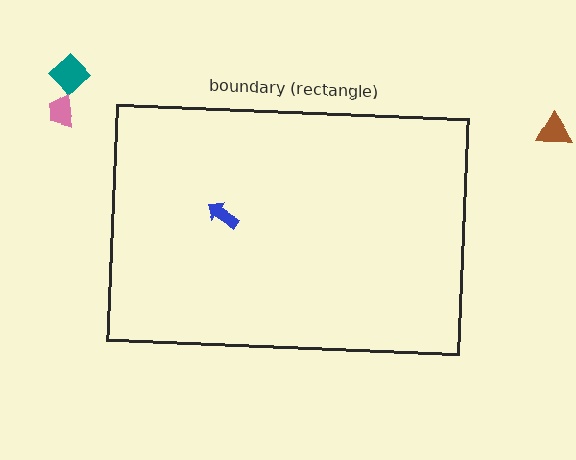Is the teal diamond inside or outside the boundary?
Outside.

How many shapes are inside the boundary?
1 inside, 3 outside.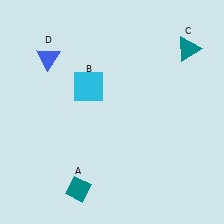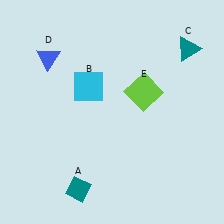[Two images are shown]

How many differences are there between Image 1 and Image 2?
There is 1 difference between the two images.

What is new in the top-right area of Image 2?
A lime square (E) was added in the top-right area of Image 2.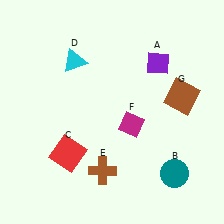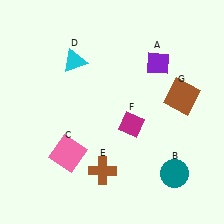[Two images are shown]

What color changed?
The square (C) changed from red in Image 1 to pink in Image 2.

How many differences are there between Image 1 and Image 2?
There is 1 difference between the two images.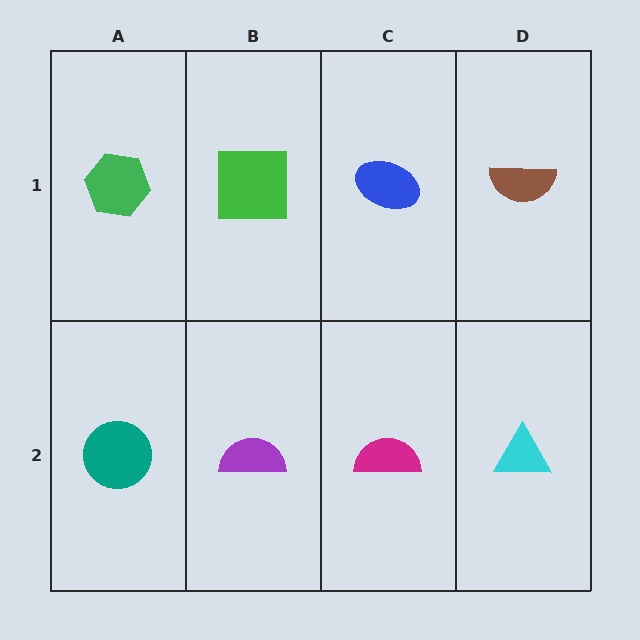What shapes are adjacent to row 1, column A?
A teal circle (row 2, column A), a green square (row 1, column B).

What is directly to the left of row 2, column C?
A purple semicircle.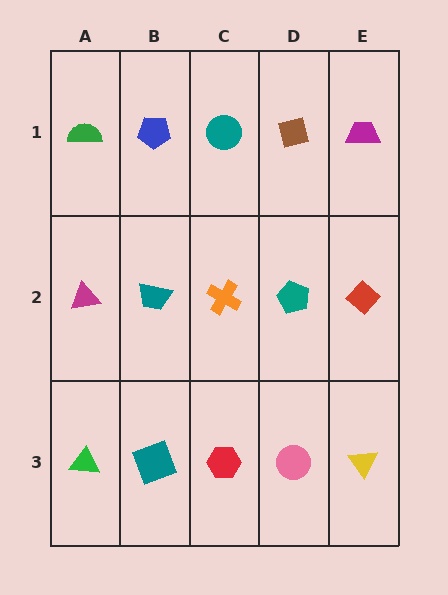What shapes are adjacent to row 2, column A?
A green semicircle (row 1, column A), a green triangle (row 3, column A), a teal trapezoid (row 2, column B).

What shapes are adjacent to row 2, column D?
A brown square (row 1, column D), a pink circle (row 3, column D), an orange cross (row 2, column C), a red diamond (row 2, column E).